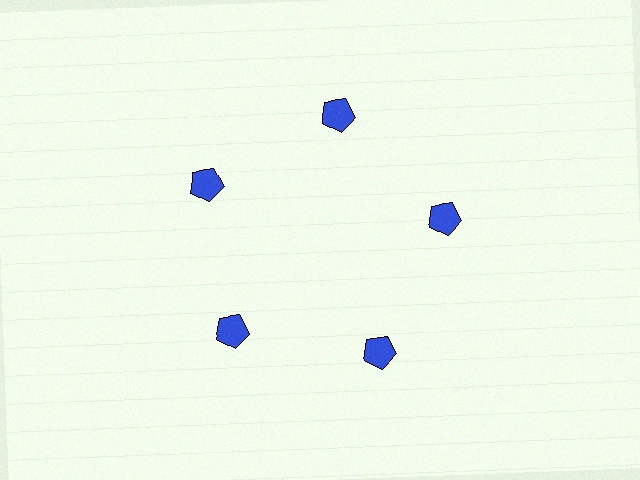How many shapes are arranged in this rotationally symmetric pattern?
There are 5 shapes, arranged in 5 groups of 1.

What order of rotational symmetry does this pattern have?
This pattern has 5-fold rotational symmetry.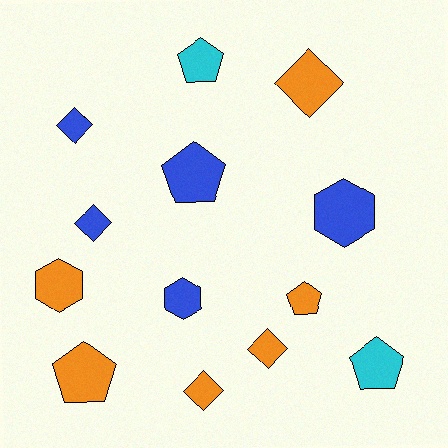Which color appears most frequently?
Orange, with 6 objects.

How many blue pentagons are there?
There is 1 blue pentagon.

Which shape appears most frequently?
Diamond, with 5 objects.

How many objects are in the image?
There are 13 objects.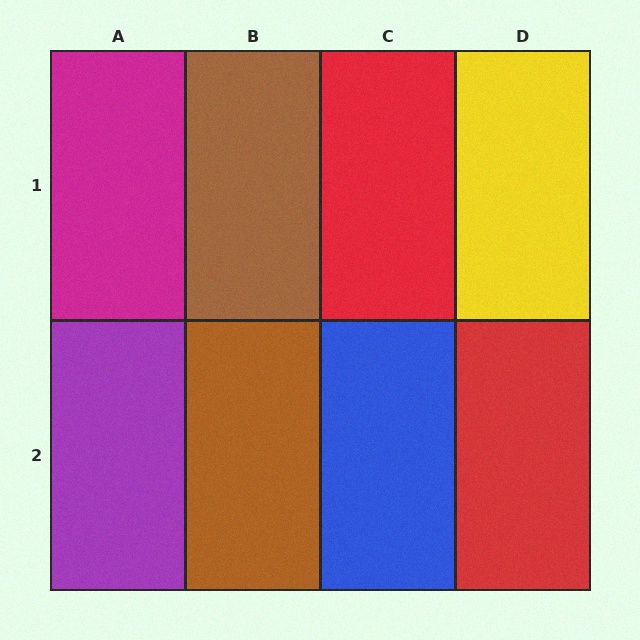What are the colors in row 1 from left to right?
Magenta, brown, red, yellow.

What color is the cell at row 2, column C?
Blue.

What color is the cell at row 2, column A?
Purple.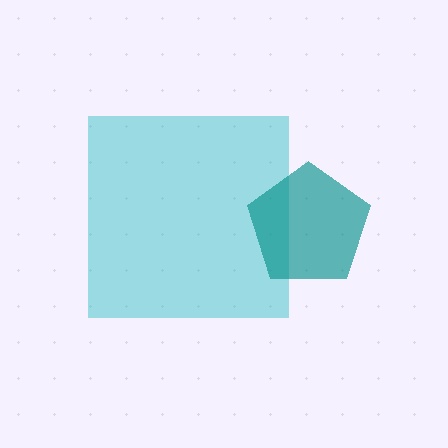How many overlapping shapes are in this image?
There are 2 overlapping shapes in the image.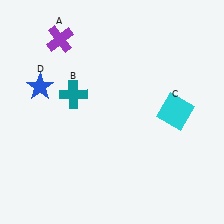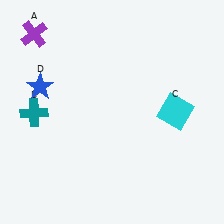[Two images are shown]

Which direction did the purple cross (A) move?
The purple cross (A) moved left.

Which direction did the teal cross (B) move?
The teal cross (B) moved left.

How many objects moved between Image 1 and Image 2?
2 objects moved between the two images.